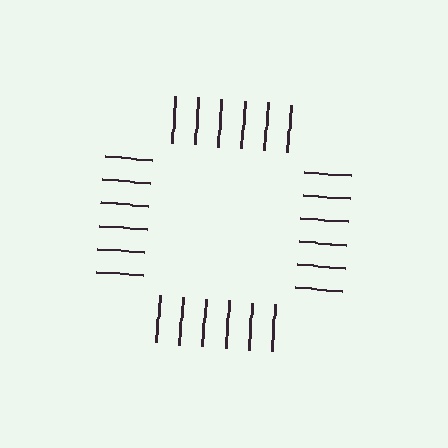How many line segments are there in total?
24 — 6 along each of the 4 edges.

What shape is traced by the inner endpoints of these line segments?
An illusory square — the line segments terminate on its edges but no continuous stroke is drawn.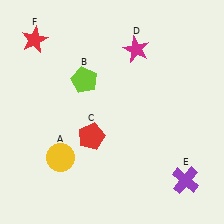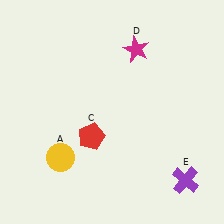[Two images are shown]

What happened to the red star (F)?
The red star (F) was removed in Image 2. It was in the top-left area of Image 1.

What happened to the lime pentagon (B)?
The lime pentagon (B) was removed in Image 2. It was in the top-left area of Image 1.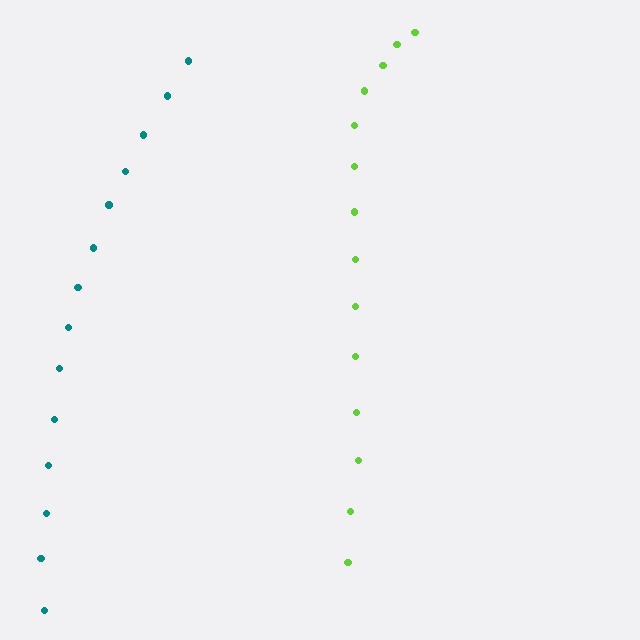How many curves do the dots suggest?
There are 2 distinct paths.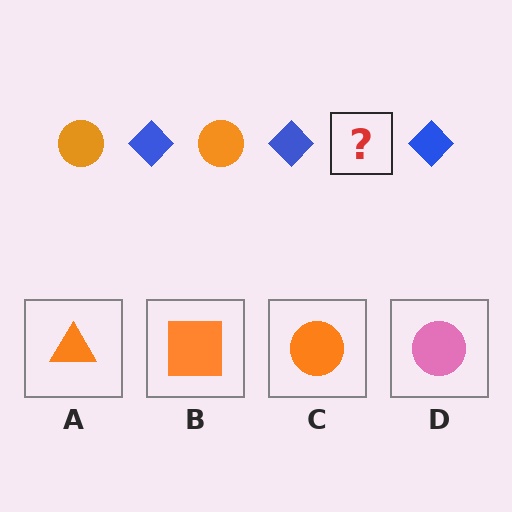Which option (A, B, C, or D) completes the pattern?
C.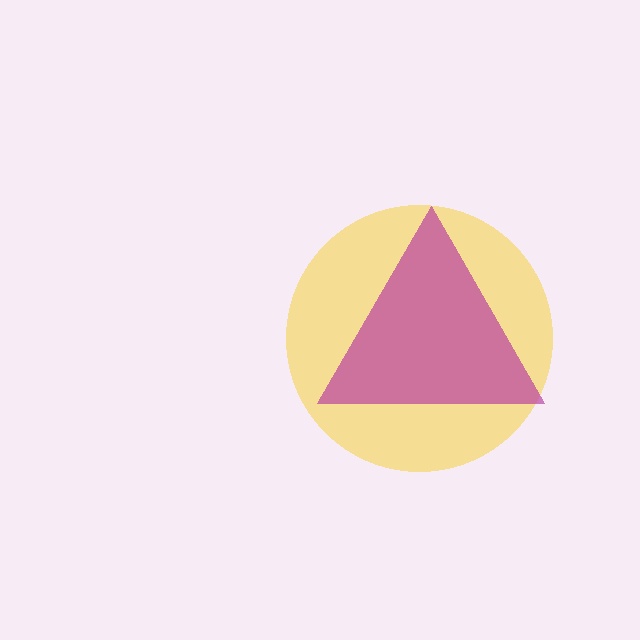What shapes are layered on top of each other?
The layered shapes are: a yellow circle, a magenta triangle.